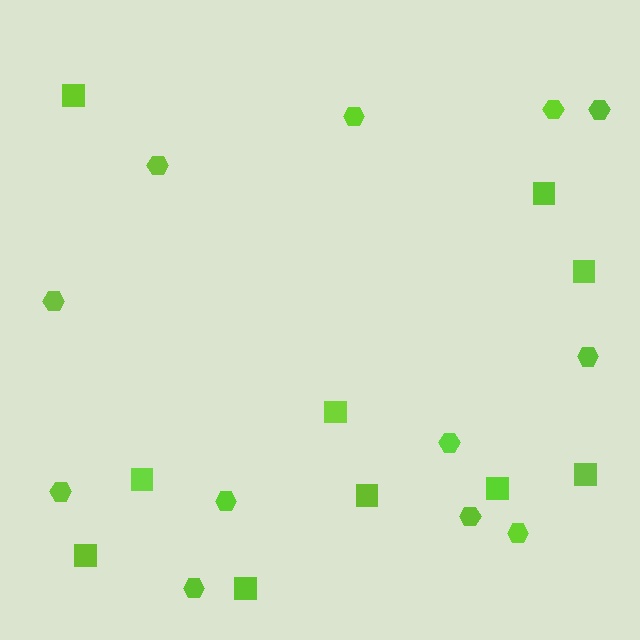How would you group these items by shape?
There are 2 groups: one group of squares (10) and one group of hexagons (12).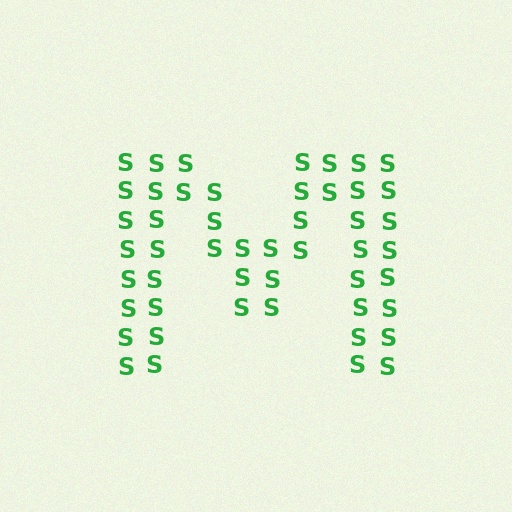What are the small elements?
The small elements are letter S's.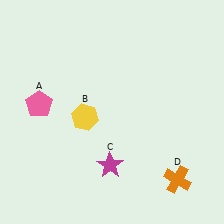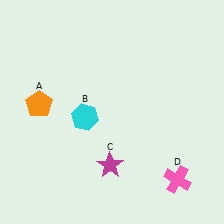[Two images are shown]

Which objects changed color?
A changed from pink to orange. B changed from yellow to cyan. D changed from orange to pink.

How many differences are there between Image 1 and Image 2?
There are 3 differences between the two images.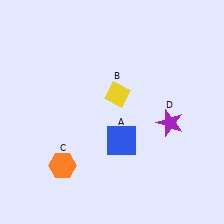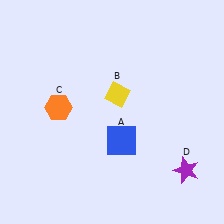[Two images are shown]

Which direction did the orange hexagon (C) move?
The orange hexagon (C) moved up.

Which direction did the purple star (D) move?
The purple star (D) moved down.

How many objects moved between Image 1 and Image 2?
2 objects moved between the two images.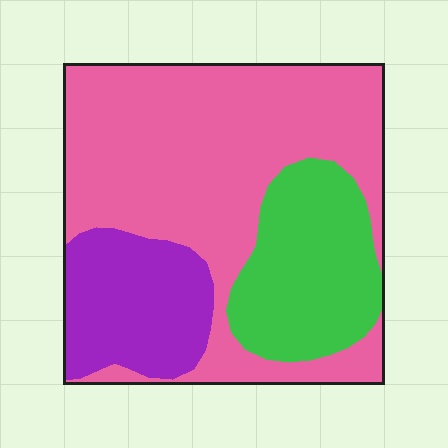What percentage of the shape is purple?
Purple covers about 20% of the shape.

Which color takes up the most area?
Pink, at roughly 60%.